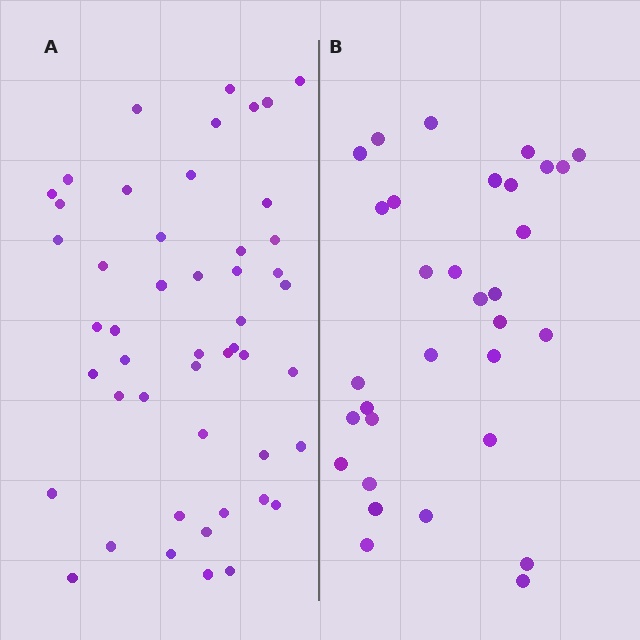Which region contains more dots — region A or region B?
Region A (the left region) has more dots.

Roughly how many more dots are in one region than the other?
Region A has approximately 15 more dots than region B.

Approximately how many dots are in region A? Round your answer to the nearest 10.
About 50 dots. (The exact count is 49, which rounds to 50.)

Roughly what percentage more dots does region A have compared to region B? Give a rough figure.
About 55% more.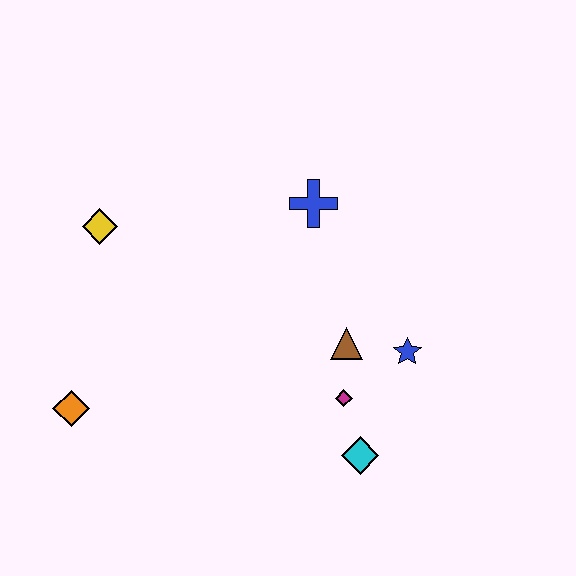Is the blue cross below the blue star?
No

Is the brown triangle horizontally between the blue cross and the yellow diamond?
No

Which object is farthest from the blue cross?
The orange diamond is farthest from the blue cross.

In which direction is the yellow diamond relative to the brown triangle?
The yellow diamond is to the left of the brown triangle.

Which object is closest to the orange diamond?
The yellow diamond is closest to the orange diamond.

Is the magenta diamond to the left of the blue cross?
No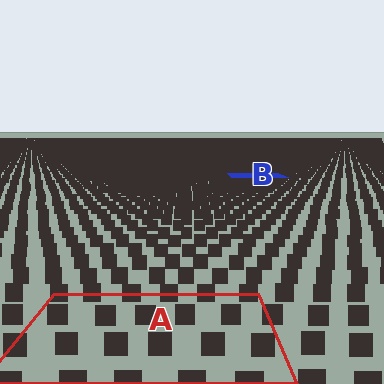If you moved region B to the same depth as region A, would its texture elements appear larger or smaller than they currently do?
They would appear larger. At a closer depth, the same texture elements are projected at a bigger on-screen size.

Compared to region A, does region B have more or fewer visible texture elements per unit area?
Region B has more texture elements per unit area — they are packed more densely because it is farther away.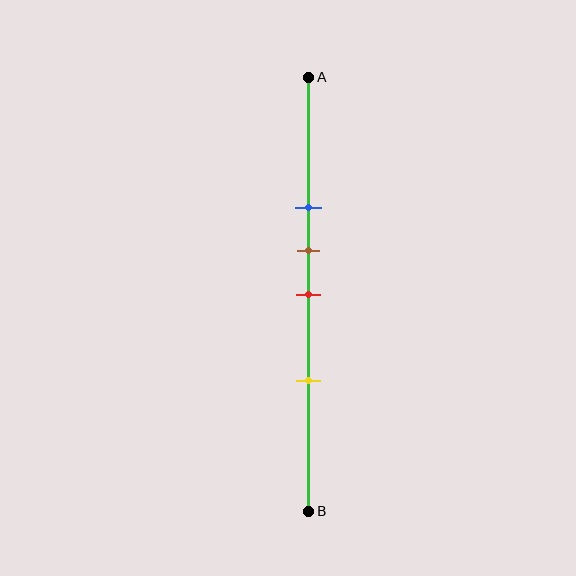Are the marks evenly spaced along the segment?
No, the marks are not evenly spaced.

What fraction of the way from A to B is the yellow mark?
The yellow mark is approximately 70% (0.7) of the way from A to B.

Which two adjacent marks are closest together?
The brown and red marks are the closest adjacent pair.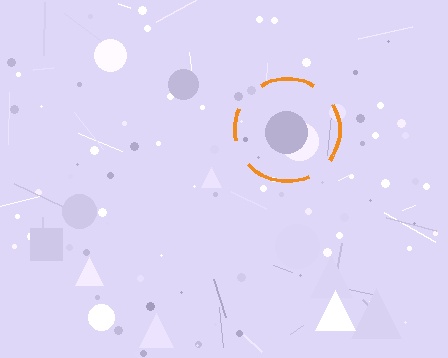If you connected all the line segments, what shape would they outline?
They would outline a circle.